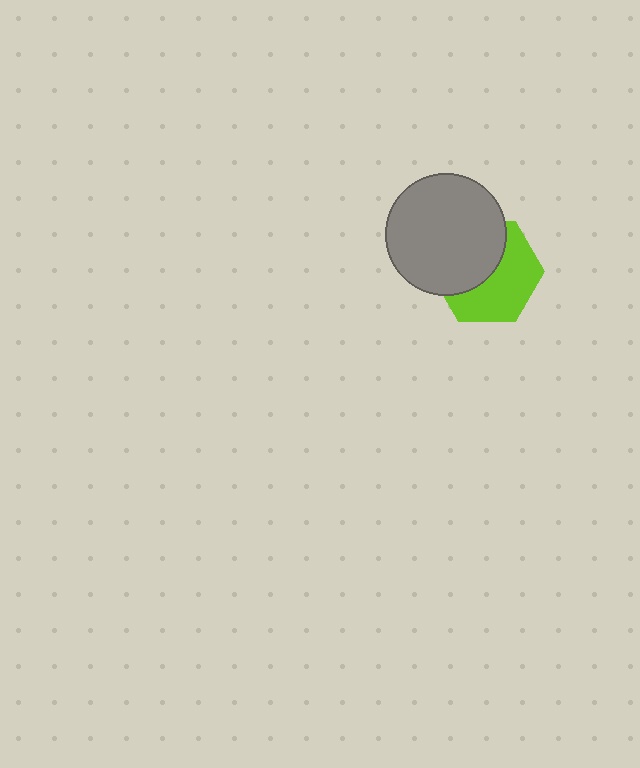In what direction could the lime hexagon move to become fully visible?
The lime hexagon could move toward the lower-right. That would shift it out from behind the gray circle entirely.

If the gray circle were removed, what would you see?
You would see the complete lime hexagon.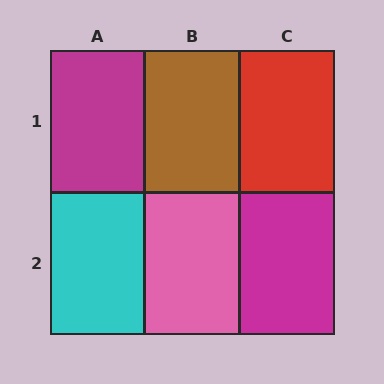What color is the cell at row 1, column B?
Brown.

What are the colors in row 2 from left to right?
Cyan, pink, magenta.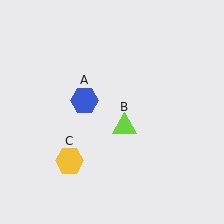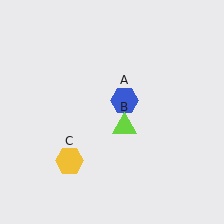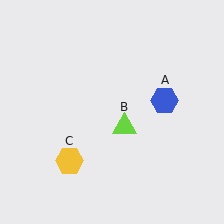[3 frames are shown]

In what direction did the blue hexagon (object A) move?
The blue hexagon (object A) moved right.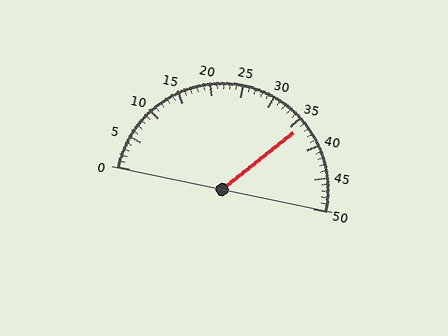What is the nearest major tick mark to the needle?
The nearest major tick mark is 35.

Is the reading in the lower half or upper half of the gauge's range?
The reading is in the upper half of the range (0 to 50).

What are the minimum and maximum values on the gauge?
The gauge ranges from 0 to 50.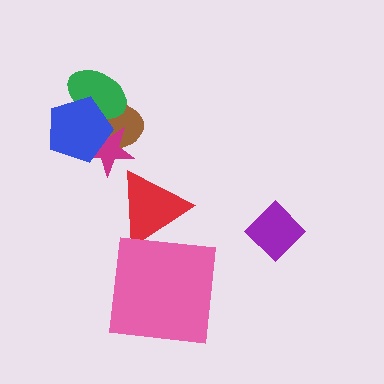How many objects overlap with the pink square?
0 objects overlap with the pink square.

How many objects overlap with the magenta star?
2 objects overlap with the magenta star.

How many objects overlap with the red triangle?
0 objects overlap with the red triangle.